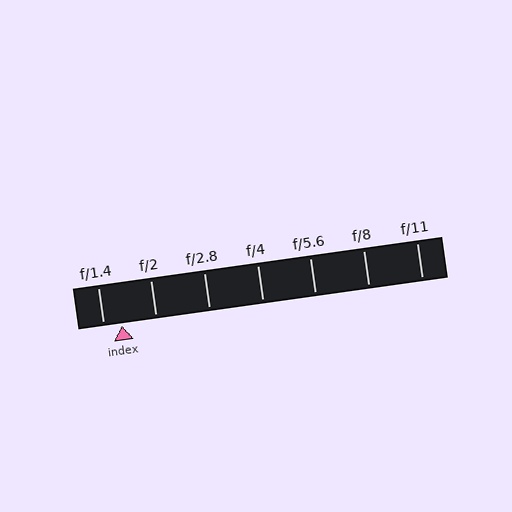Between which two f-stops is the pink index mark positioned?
The index mark is between f/1.4 and f/2.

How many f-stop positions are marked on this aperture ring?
There are 7 f-stop positions marked.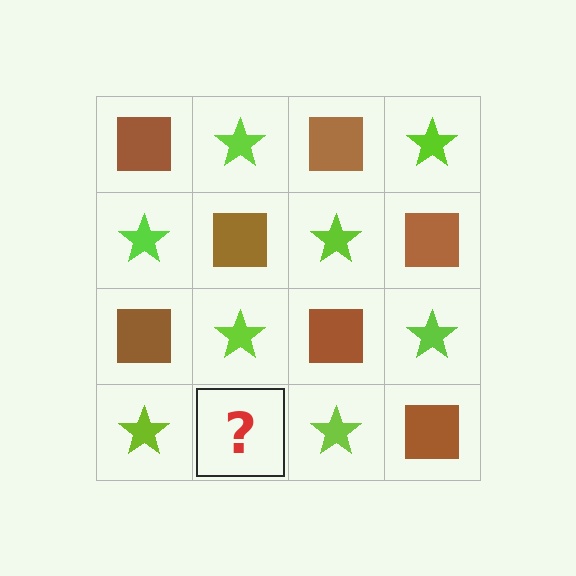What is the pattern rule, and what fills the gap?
The rule is that it alternates brown square and lime star in a checkerboard pattern. The gap should be filled with a brown square.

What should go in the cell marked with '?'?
The missing cell should contain a brown square.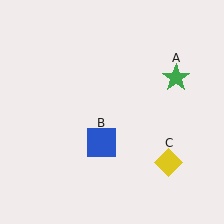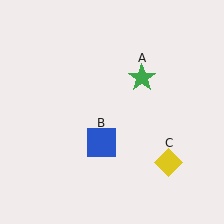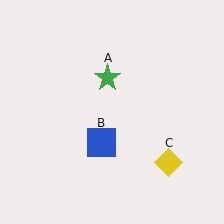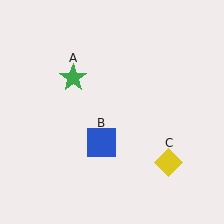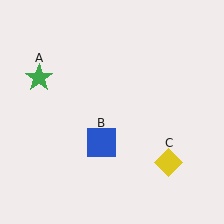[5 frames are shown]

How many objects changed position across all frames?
1 object changed position: green star (object A).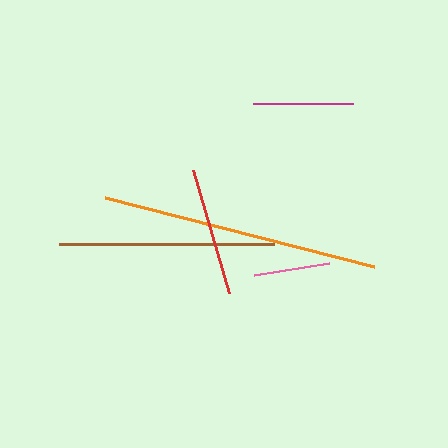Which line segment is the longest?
The orange line is the longest at approximately 277 pixels.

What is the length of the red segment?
The red segment is approximately 128 pixels long.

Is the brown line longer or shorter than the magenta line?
The brown line is longer than the magenta line.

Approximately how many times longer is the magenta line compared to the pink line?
The magenta line is approximately 1.3 times the length of the pink line.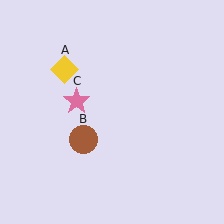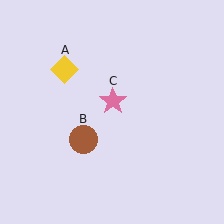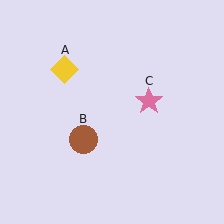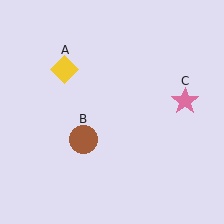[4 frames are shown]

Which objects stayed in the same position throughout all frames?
Yellow diamond (object A) and brown circle (object B) remained stationary.